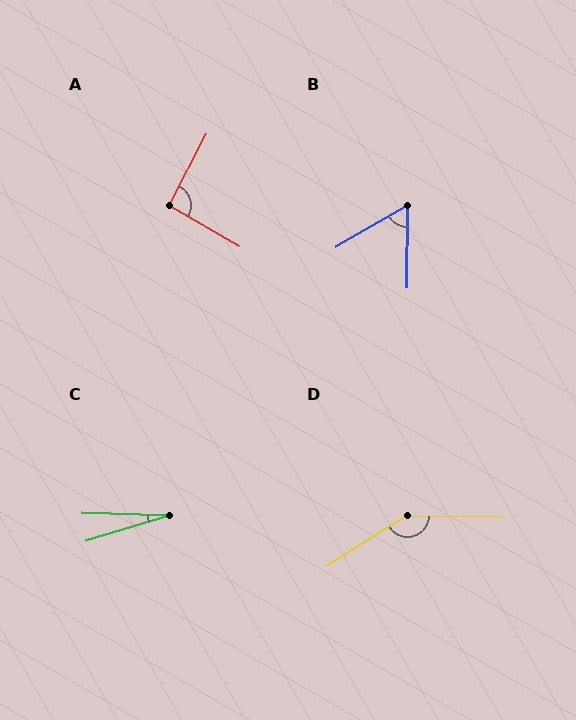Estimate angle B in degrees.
Approximately 60 degrees.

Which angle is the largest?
D, at approximately 147 degrees.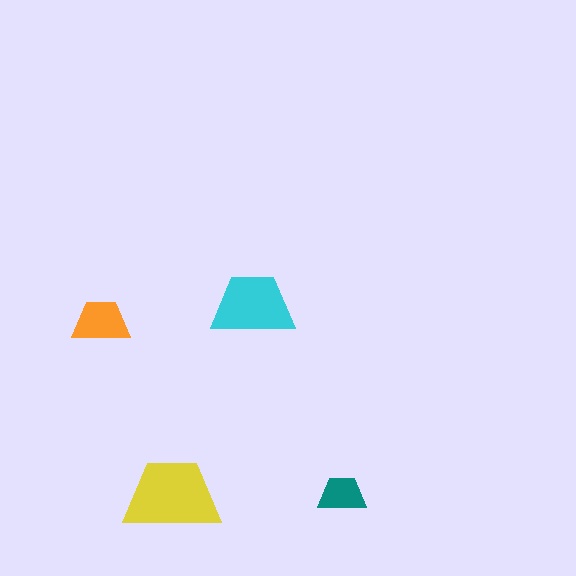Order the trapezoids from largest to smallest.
the yellow one, the cyan one, the orange one, the teal one.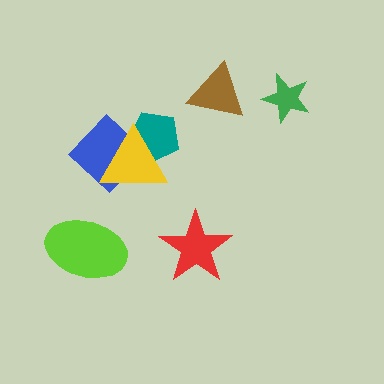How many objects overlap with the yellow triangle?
2 objects overlap with the yellow triangle.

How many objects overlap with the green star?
0 objects overlap with the green star.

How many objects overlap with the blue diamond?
2 objects overlap with the blue diamond.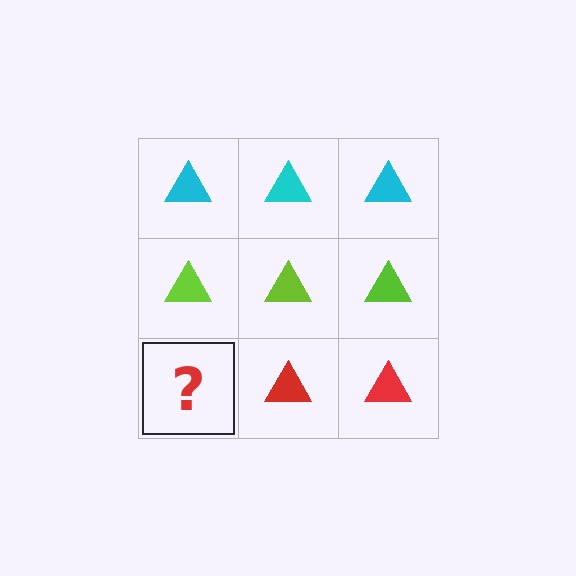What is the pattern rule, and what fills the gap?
The rule is that each row has a consistent color. The gap should be filled with a red triangle.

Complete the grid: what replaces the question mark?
The question mark should be replaced with a red triangle.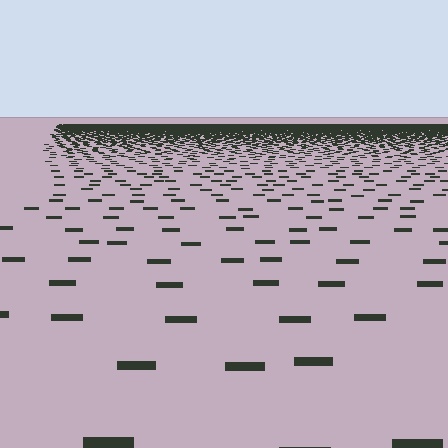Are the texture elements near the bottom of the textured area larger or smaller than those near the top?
Larger. Near the bottom, elements are closer to the viewer and appear at a bigger on-screen size.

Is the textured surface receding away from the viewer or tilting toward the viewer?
The surface is receding away from the viewer. Texture elements get smaller and denser toward the top.